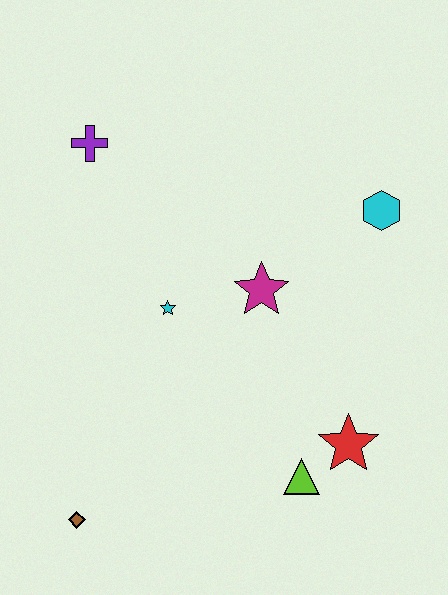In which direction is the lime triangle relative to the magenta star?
The lime triangle is below the magenta star.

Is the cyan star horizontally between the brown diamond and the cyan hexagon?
Yes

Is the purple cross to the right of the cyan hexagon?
No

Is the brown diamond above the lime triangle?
No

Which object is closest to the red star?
The lime triangle is closest to the red star.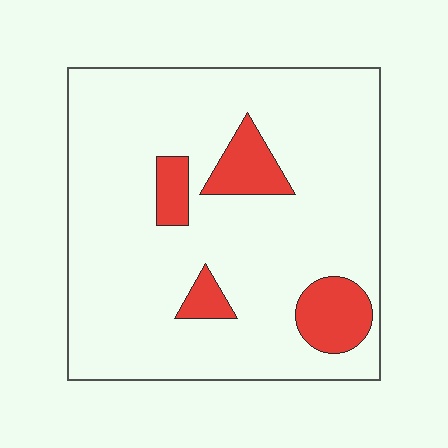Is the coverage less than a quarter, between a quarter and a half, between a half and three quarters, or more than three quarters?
Less than a quarter.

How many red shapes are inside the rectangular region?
4.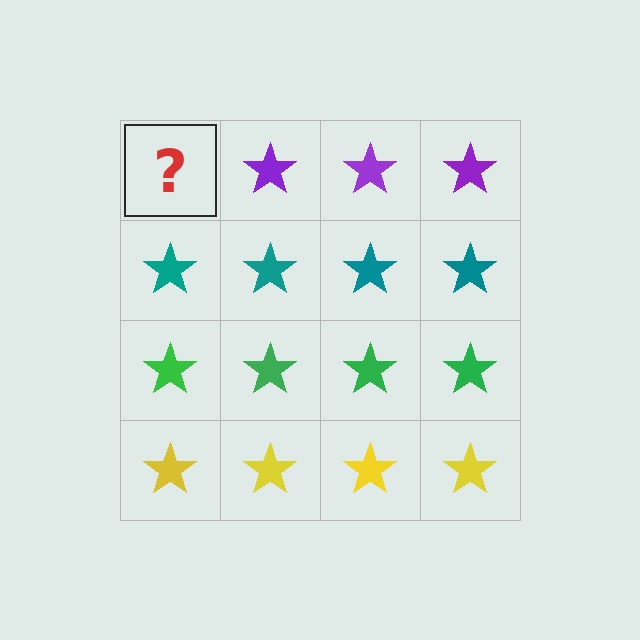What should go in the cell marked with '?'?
The missing cell should contain a purple star.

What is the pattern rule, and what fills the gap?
The rule is that each row has a consistent color. The gap should be filled with a purple star.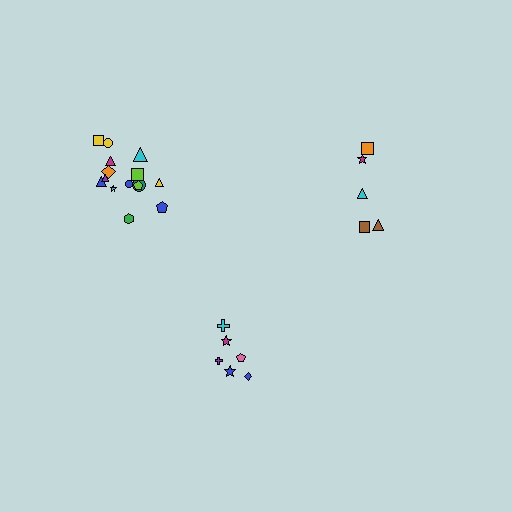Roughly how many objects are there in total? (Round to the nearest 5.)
Roughly 25 objects in total.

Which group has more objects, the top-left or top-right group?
The top-left group.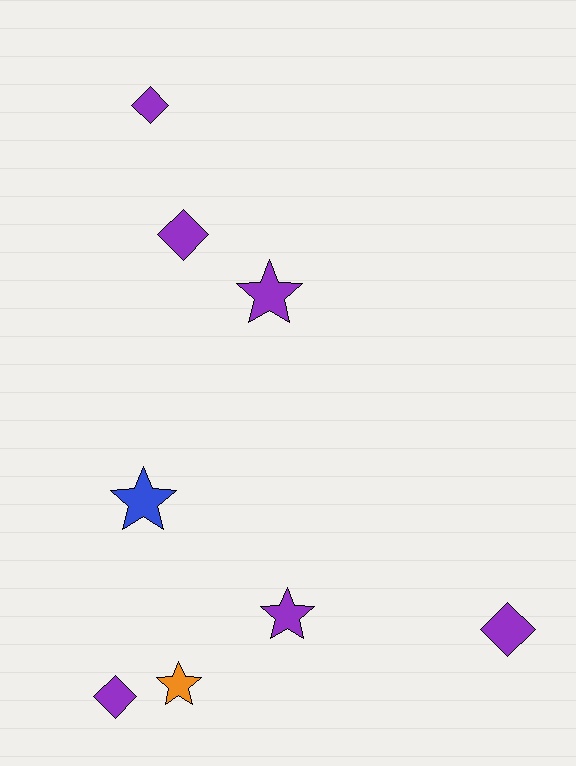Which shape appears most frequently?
Star, with 4 objects.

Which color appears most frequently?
Purple, with 6 objects.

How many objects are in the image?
There are 8 objects.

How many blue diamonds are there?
There are no blue diamonds.